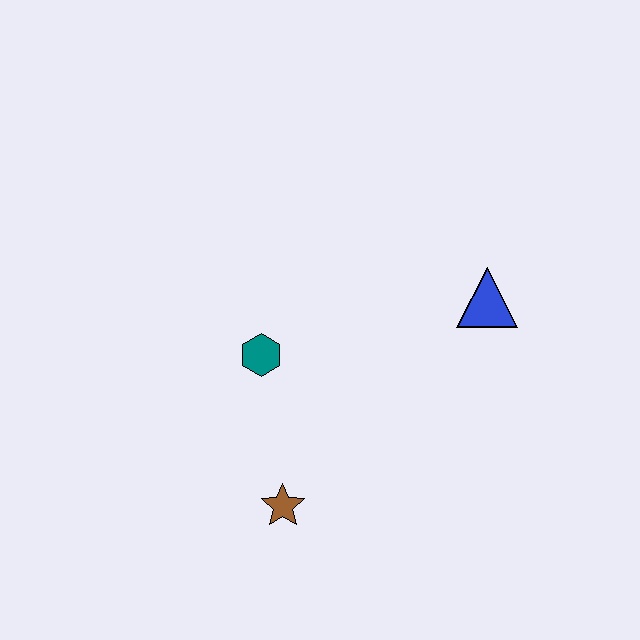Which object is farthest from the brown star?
The blue triangle is farthest from the brown star.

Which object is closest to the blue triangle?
The teal hexagon is closest to the blue triangle.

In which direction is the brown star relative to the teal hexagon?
The brown star is below the teal hexagon.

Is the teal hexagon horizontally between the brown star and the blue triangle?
No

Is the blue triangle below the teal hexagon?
No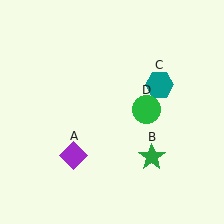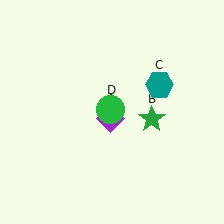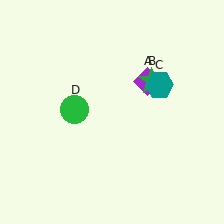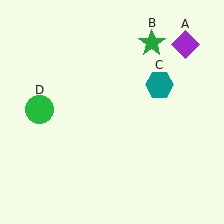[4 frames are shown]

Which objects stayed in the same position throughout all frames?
Teal hexagon (object C) remained stationary.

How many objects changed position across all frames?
3 objects changed position: purple diamond (object A), green star (object B), green circle (object D).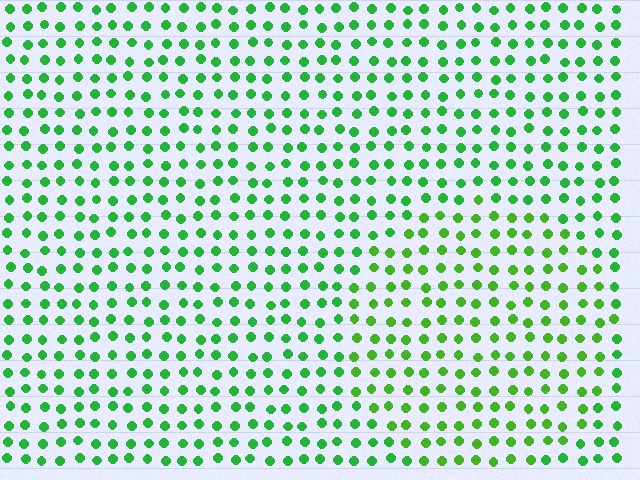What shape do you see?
I see a circle.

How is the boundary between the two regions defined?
The boundary is defined purely by a slight shift in hue (about 22 degrees). Spacing, size, and orientation are identical on both sides.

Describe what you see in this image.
The image is filled with small green elements in a uniform arrangement. A circle-shaped region is visible where the elements are tinted to a slightly different hue, forming a subtle color boundary.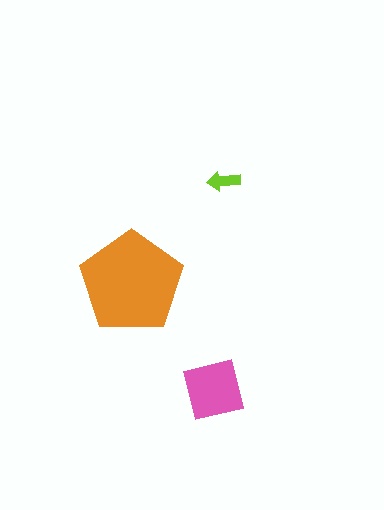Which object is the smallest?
The lime arrow.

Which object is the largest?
The orange pentagon.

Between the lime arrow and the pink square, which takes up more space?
The pink square.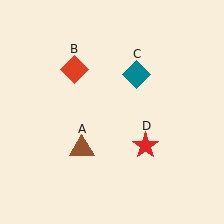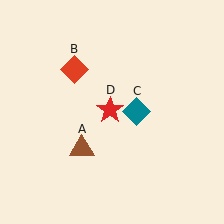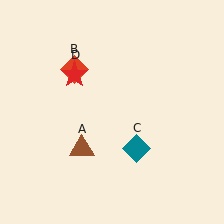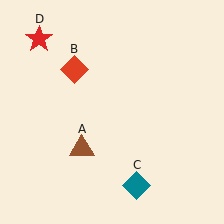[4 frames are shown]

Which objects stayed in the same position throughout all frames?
Brown triangle (object A) and red diamond (object B) remained stationary.